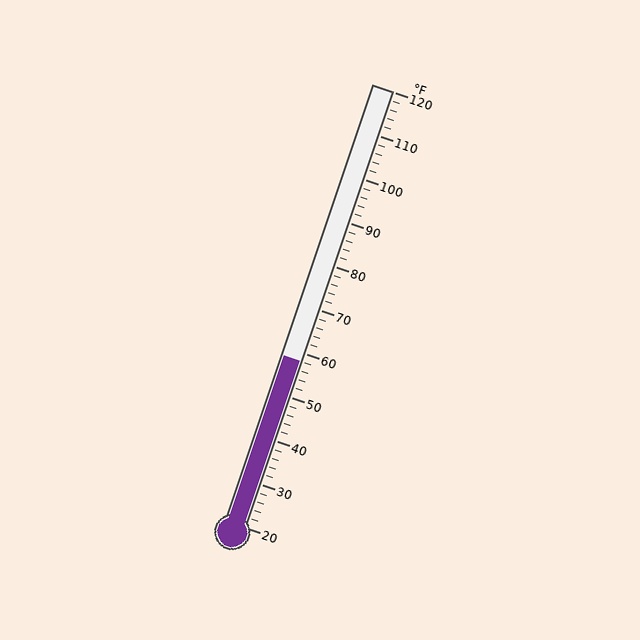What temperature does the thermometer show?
The thermometer shows approximately 58°F.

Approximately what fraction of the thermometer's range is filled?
The thermometer is filled to approximately 40% of its range.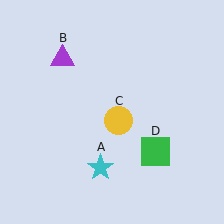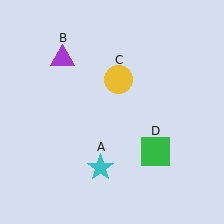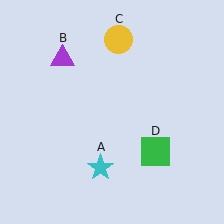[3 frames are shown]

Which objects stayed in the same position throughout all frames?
Cyan star (object A) and purple triangle (object B) and green square (object D) remained stationary.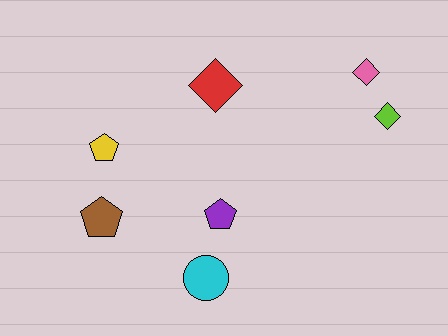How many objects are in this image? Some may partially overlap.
There are 7 objects.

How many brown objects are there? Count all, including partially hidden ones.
There is 1 brown object.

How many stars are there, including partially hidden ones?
There are no stars.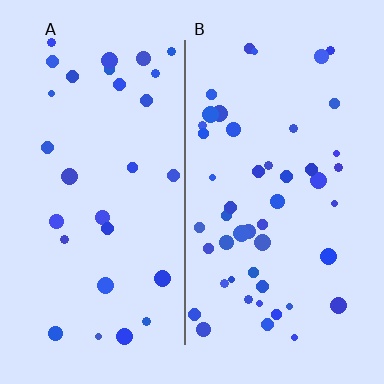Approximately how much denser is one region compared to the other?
Approximately 1.7× — region B over region A.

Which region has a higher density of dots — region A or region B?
B (the right).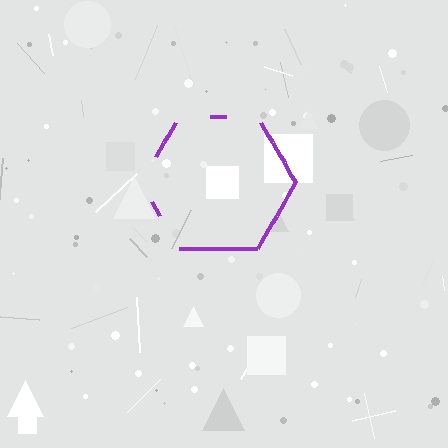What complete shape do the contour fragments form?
The contour fragments form a hexagon.